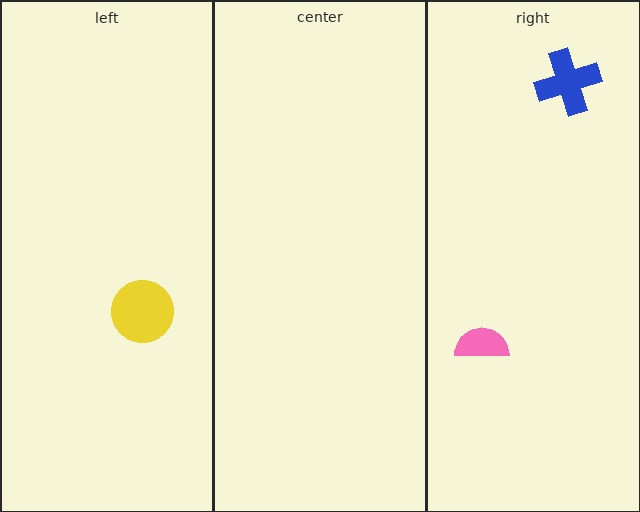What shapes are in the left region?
The yellow circle.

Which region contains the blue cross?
The right region.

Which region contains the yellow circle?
The left region.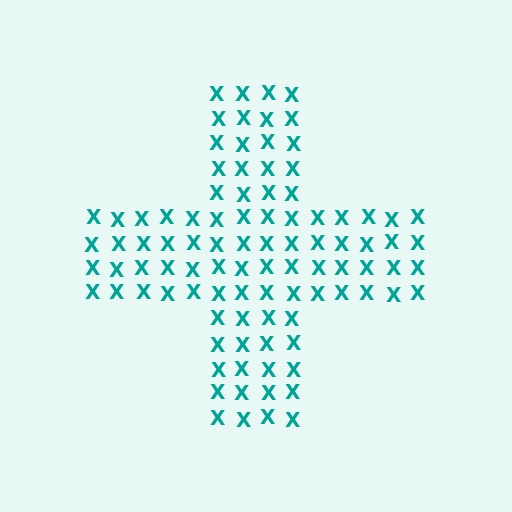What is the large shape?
The large shape is a cross.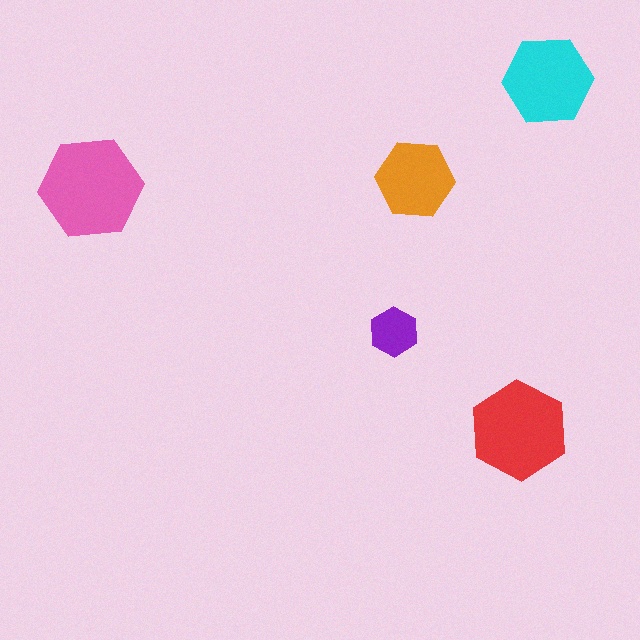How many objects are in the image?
There are 5 objects in the image.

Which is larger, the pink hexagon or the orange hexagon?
The pink one.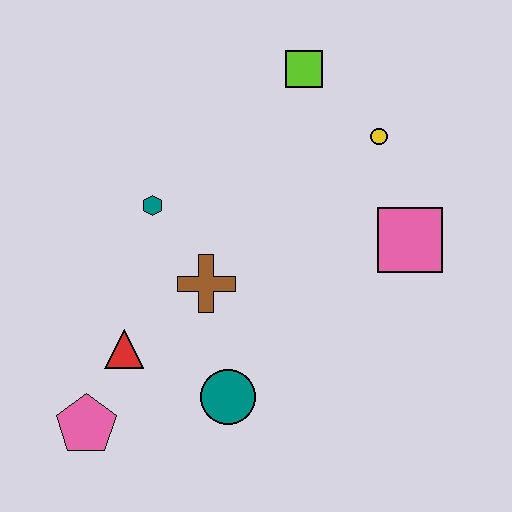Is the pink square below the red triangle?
No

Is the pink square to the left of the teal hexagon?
No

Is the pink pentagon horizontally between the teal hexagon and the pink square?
No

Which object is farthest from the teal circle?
The lime square is farthest from the teal circle.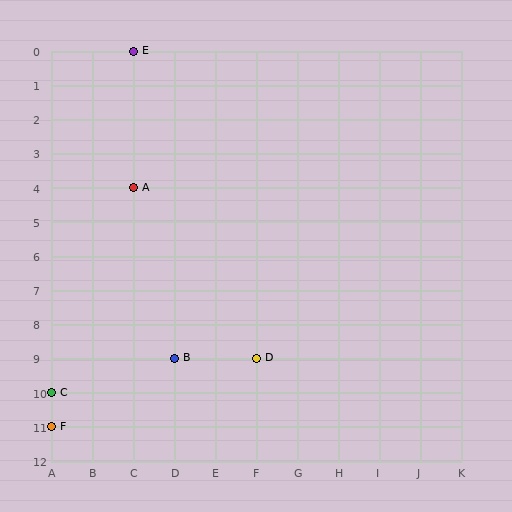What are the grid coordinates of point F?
Point F is at grid coordinates (A, 11).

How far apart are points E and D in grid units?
Points E and D are 3 columns and 9 rows apart (about 9.5 grid units diagonally).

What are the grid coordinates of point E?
Point E is at grid coordinates (C, 0).